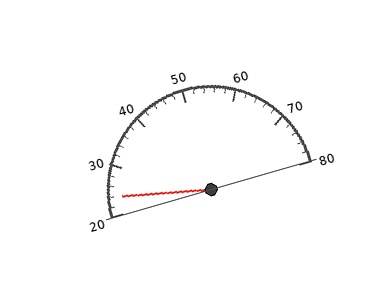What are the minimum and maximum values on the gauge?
The gauge ranges from 20 to 80.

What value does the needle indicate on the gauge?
The needle indicates approximately 24.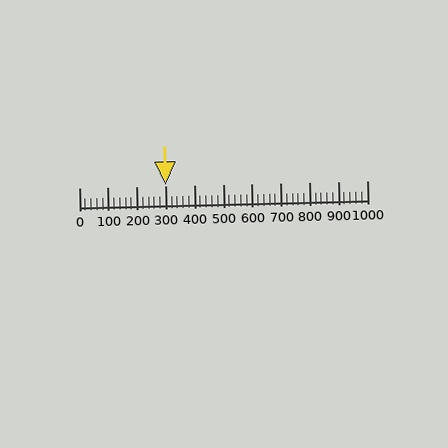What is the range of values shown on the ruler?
The ruler shows values from 0 to 1000.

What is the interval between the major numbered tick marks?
The major tick marks are spaced 100 units apart.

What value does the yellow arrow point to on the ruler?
The yellow arrow points to approximately 300.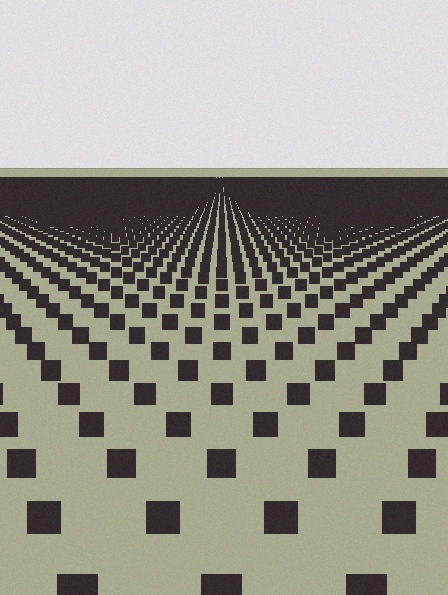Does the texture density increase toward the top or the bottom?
Density increases toward the top.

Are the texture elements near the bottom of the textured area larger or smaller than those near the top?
Larger. Near the bottom, elements are closer to the viewer and appear at a bigger on-screen size.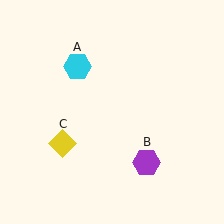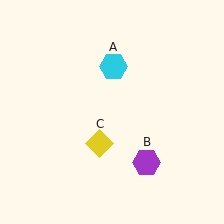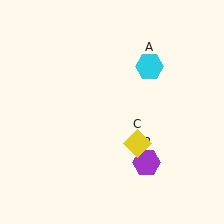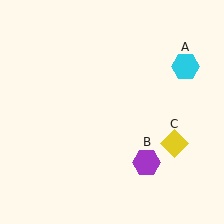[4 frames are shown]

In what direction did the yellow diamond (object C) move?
The yellow diamond (object C) moved right.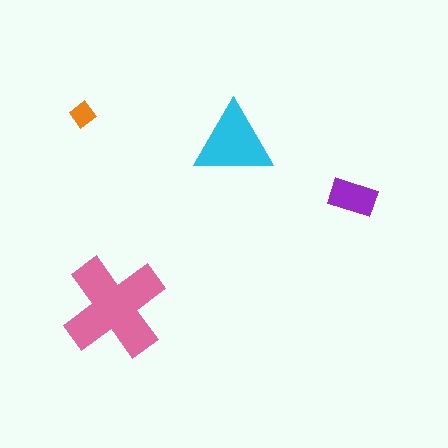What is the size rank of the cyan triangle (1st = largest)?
2nd.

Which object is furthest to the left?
The orange diamond is leftmost.